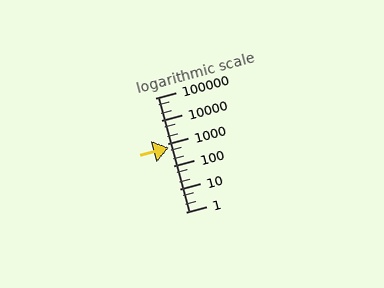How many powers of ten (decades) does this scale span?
The scale spans 5 decades, from 1 to 100000.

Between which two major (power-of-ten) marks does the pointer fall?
The pointer is between 100 and 1000.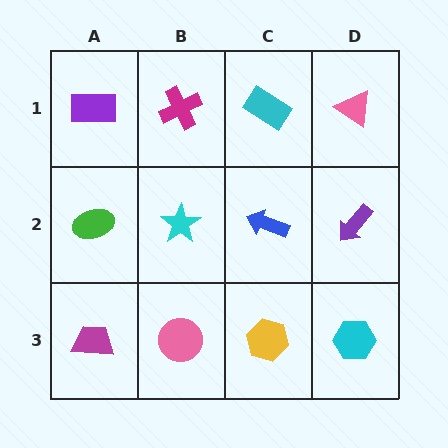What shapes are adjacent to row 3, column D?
A purple arrow (row 2, column D), a yellow hexagon (row 3, column C).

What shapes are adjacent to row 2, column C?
A cyan rectangle (row 1, column C), a yellow hexagon (row 3, column C), a cyan star (row 2, column B), a purple arrow (row 2, column D).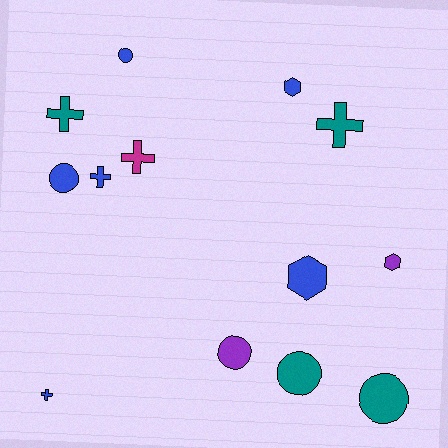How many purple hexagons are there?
There is 1 purple hexagon.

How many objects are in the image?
There are 13 objects.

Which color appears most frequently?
Blue, with 6 objects.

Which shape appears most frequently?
Circle, with 5 objects.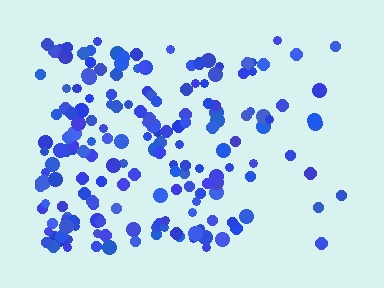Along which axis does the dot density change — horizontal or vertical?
Horizontal.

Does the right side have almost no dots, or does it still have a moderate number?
Still a moderate number, just noticeably fewer than the left.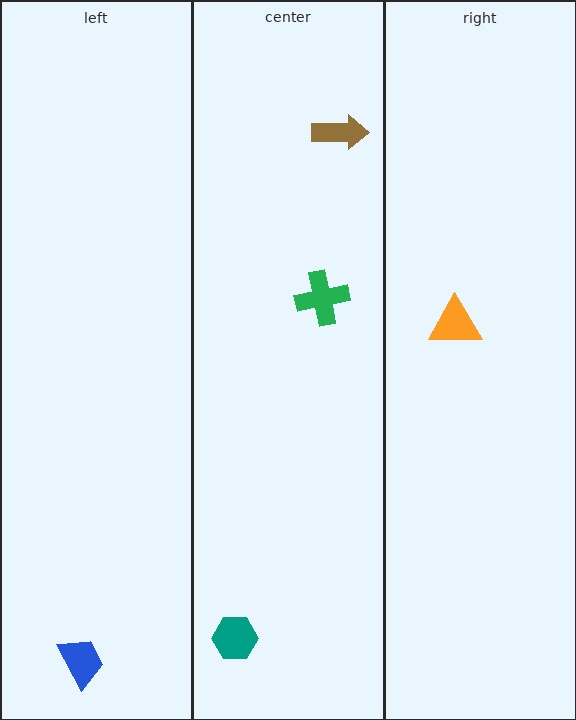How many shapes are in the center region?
3.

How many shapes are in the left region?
1.